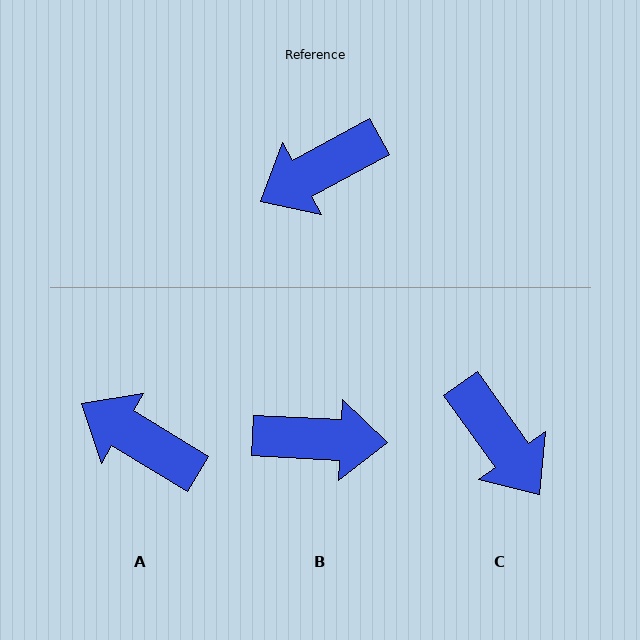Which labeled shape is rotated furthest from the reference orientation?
B, about 149 degrees away.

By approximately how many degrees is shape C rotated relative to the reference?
Approximately 97 degrees counter-clockwise.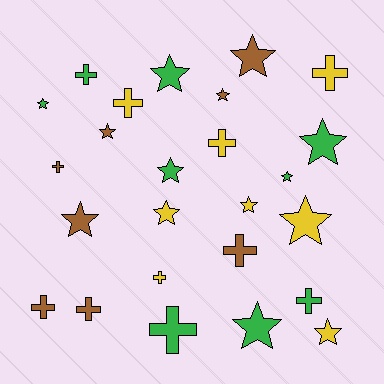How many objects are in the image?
There are 25 objects.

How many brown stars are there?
There are 4 brown stars.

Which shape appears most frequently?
Star, with 14 objects.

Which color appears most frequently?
Green, with 9 objects.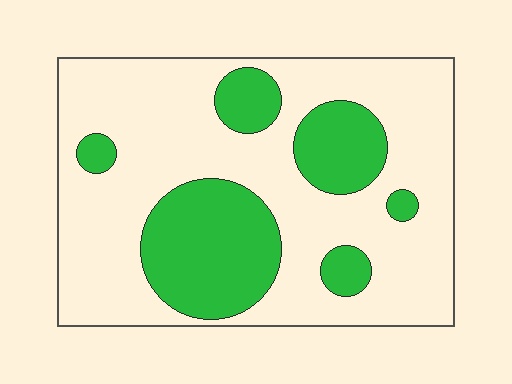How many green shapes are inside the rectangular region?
6.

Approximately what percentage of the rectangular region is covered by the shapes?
Approximately 30%.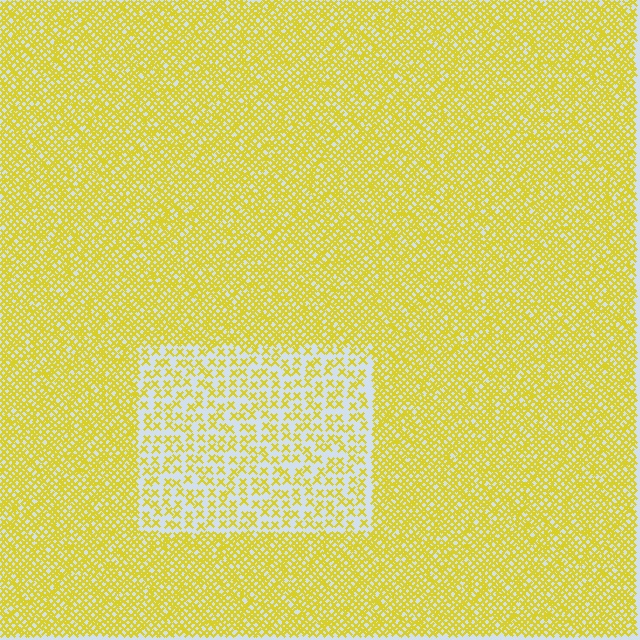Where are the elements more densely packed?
The elements are more densely packed outside the rectangle boundary.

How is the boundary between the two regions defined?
The boundary is defined by a change in element density (approximately 2.4x ratio). All elements are the same color, size, and shape.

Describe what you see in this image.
The image contains small yellow elements arranged at two different densities. A rectangle-shaped region is visible where the elements are less densely packed than the surrounding area.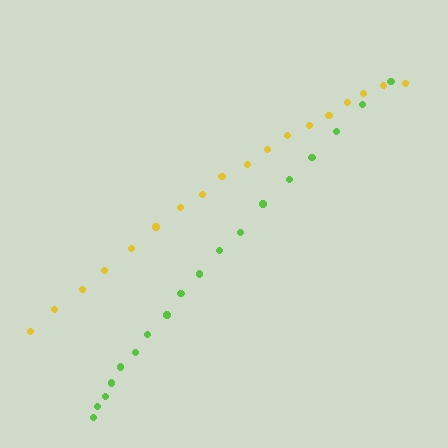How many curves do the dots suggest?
There are 2 distinct paths.